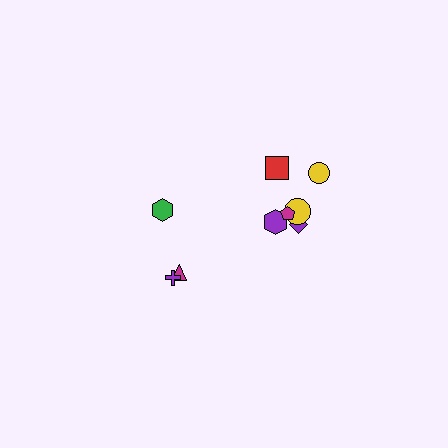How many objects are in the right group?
There are 6 objects.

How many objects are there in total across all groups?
There are 9 objects.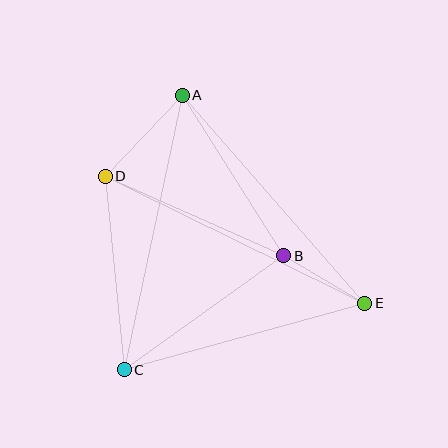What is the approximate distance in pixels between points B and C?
The distance between B and C is approximately 196 pixels.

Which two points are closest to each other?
Points B and E are closest to each other.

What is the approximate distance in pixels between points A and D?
The distance between A and D is approximately 111 pixels.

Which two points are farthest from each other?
Points D and E are farthest from each other.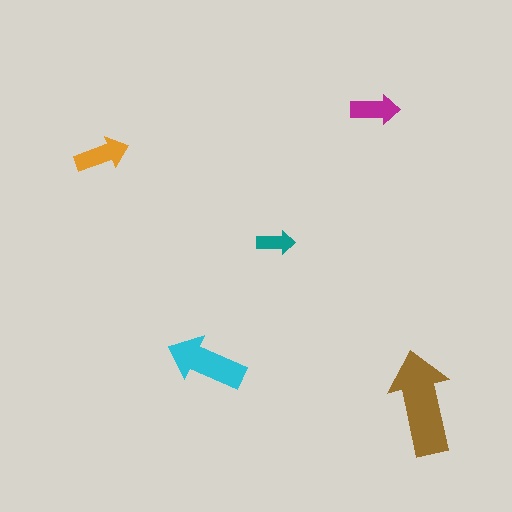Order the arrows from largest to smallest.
the brown one, the cyan one, the orange one, the magenta one, the teal one.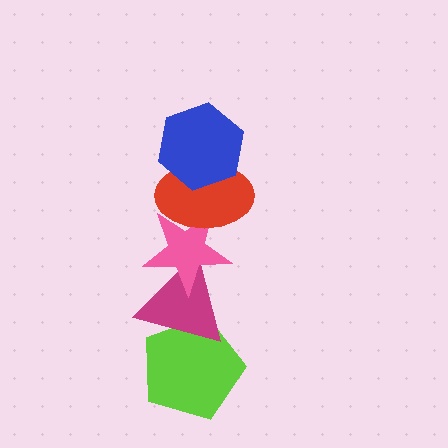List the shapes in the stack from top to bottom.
From top to bottom: the blue hexagon, the red ellipse, the pink star, the magenta triangle, the lime pentagon.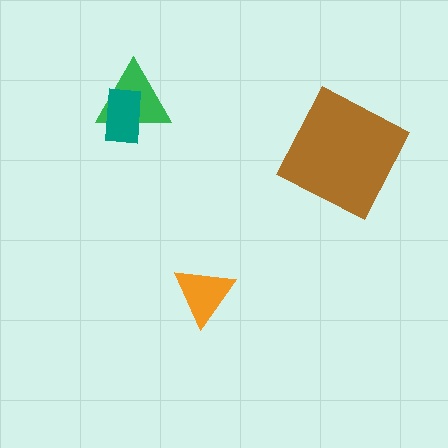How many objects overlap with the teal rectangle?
1 object overlaps with the teal rectangle.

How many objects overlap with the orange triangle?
0 objects overlap with the orange triangle.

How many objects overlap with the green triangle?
1 object overlaps with the green triangle.